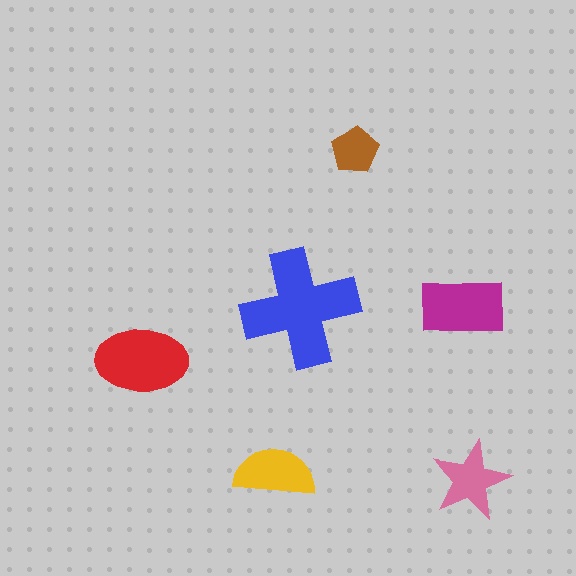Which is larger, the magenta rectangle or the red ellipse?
The red ellipse.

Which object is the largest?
The blue cross.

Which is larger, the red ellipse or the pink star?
The red ellipse.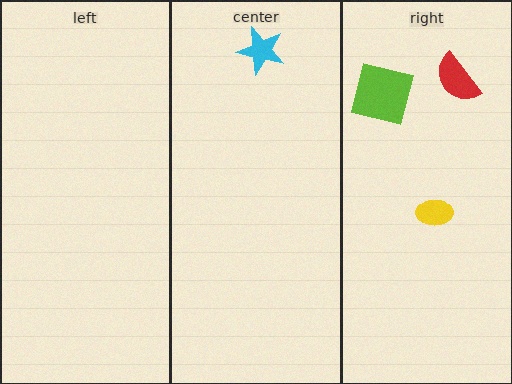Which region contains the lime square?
The right region.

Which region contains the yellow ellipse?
The right region.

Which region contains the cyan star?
The center region.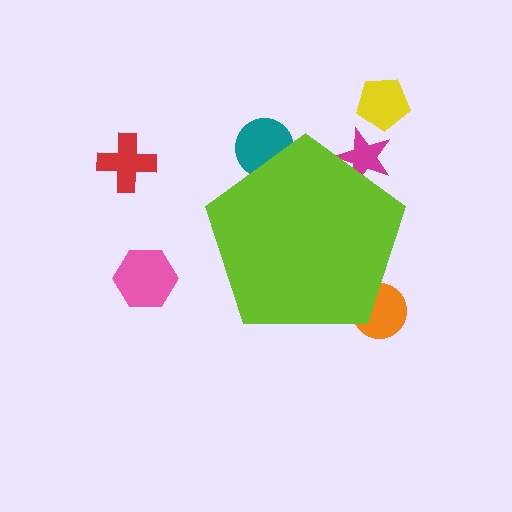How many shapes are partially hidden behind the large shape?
3 shapes are partially hidden.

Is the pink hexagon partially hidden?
No, the pink hexagon is fully visible.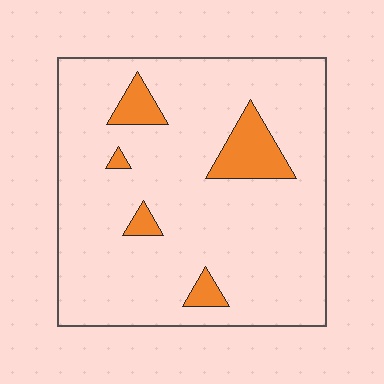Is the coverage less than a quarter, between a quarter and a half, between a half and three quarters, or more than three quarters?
Less than a quarter.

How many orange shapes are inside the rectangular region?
5.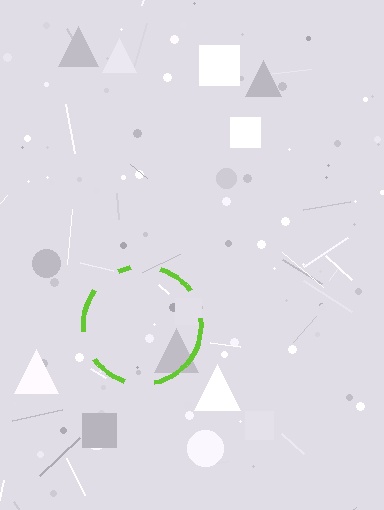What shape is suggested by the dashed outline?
The dashed outline suggests a circle.